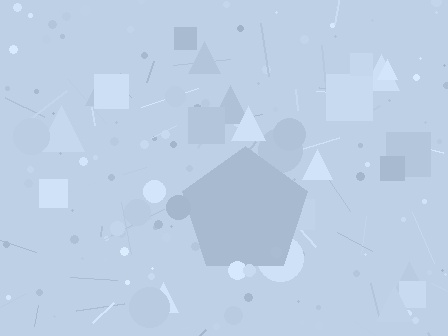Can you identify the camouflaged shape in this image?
The camouflaged shape is a pentagon.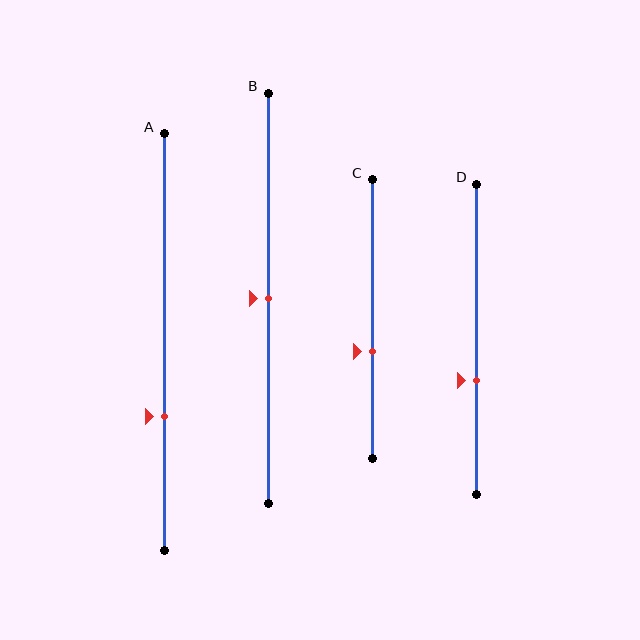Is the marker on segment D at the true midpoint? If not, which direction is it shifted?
No, the marker on segment D is shifted downward by about 13% of the segment length.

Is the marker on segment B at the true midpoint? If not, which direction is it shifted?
Yes, the marker on segment B is at the true midpoint.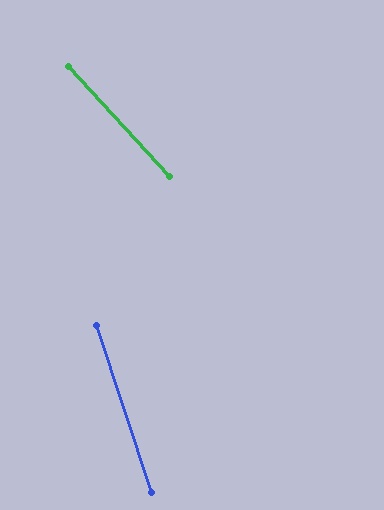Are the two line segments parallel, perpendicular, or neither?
Neither parallel nor perpendicular — they differ by about 24°.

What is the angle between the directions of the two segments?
Approximately 24 degrees.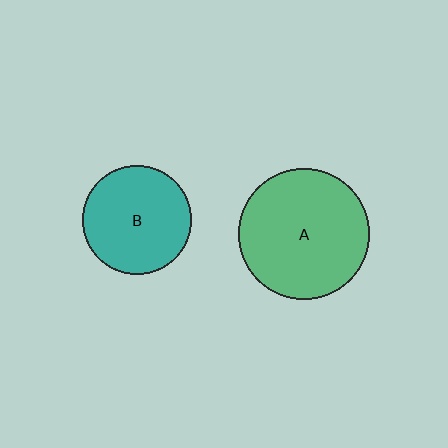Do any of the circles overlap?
No, none of the circles overlap.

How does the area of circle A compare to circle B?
Approximately 1.4 times.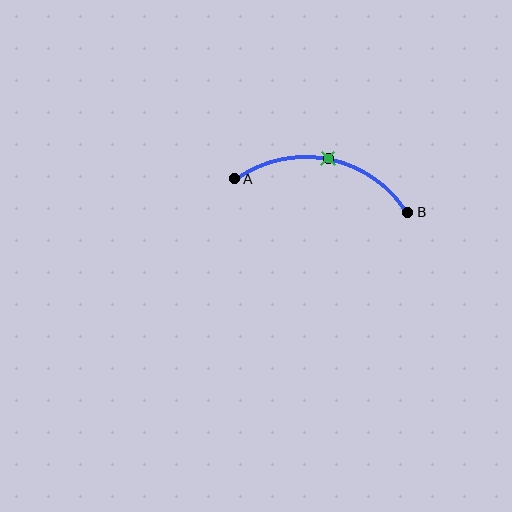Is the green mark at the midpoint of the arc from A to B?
Yes. The green mark lies on the arc at equal arc-length from both A and B — it is the arc midpoint.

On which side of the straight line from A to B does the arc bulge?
The arc bulges above the straight line connecting A and B.